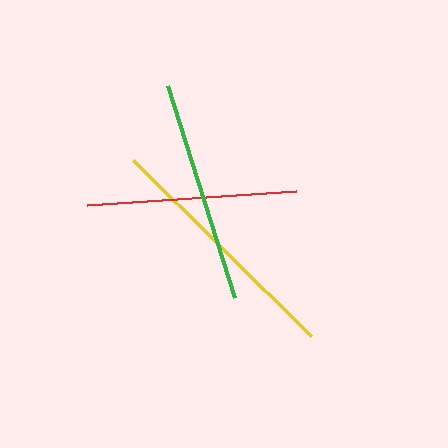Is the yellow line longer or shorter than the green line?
The yellow line is longer than the green line.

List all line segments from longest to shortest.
From longest to shortest: yellow, green, red.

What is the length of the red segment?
The red segment is approximately 210 pixels long.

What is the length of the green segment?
The green segment is approximately 222 pixels long.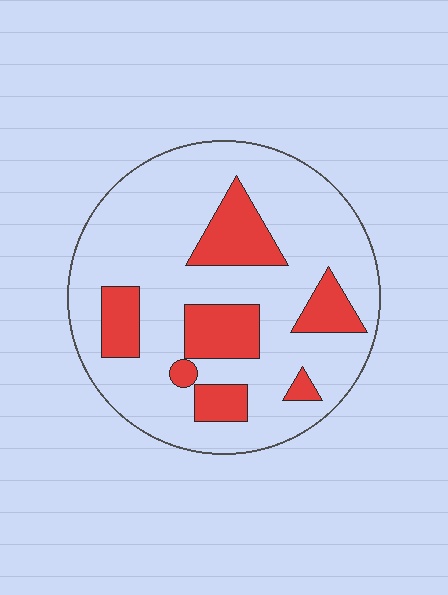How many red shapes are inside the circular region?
7.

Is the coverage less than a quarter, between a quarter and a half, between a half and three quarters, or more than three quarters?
Less than a quarter.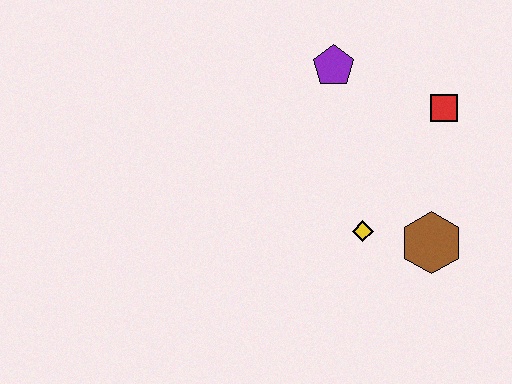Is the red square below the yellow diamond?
No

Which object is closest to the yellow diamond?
The brown hexagon is closest to the yellow diamond.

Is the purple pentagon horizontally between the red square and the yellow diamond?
No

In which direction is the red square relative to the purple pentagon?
The red square is to the right of the purple pentagon.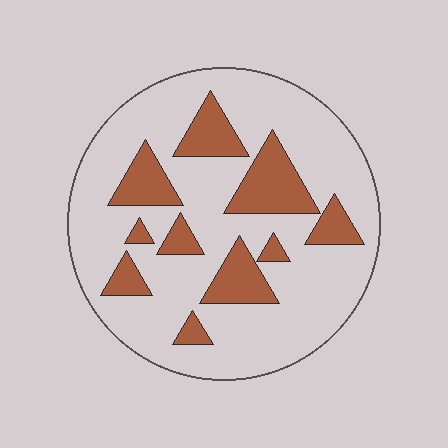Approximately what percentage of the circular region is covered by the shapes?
Approximately 25%.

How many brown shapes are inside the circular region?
10.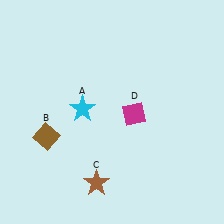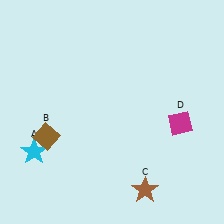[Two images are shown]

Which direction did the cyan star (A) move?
The cyan star (A) moved left.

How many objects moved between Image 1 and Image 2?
3 objects moved between the two images.